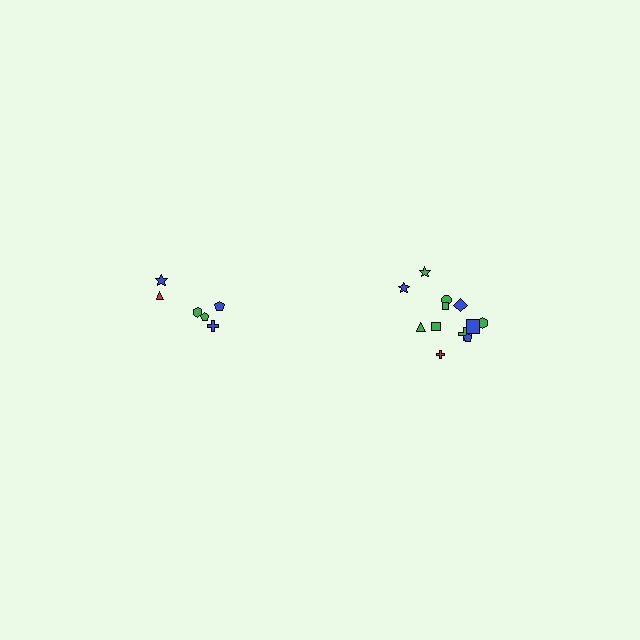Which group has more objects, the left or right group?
The right group.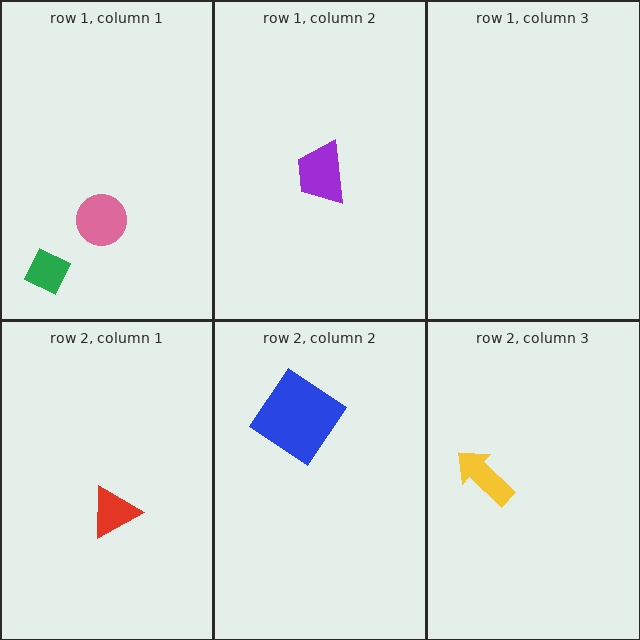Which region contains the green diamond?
The row 1, column 1 region.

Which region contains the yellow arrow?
The row 2, column 3 region.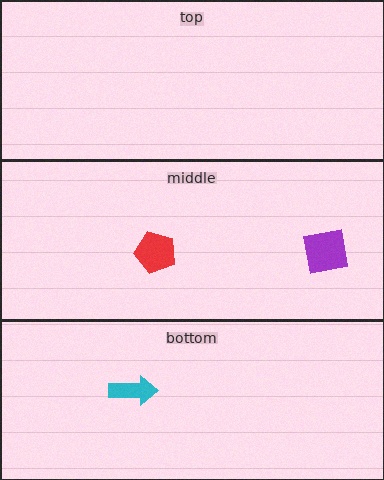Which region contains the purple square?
The middle region.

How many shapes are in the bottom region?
1.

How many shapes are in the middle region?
2.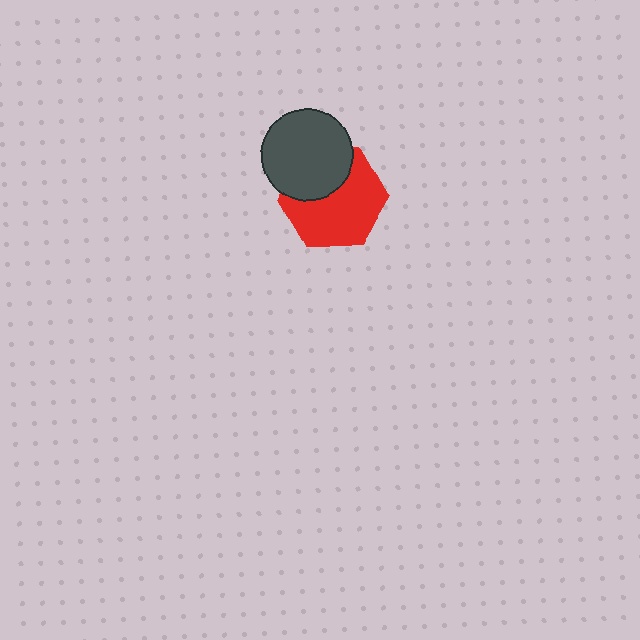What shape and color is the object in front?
The object in front is a dark gray circle.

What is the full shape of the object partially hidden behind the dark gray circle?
The partially hidden object is a red hexagon.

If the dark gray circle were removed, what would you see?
You would see the complete red hexagon.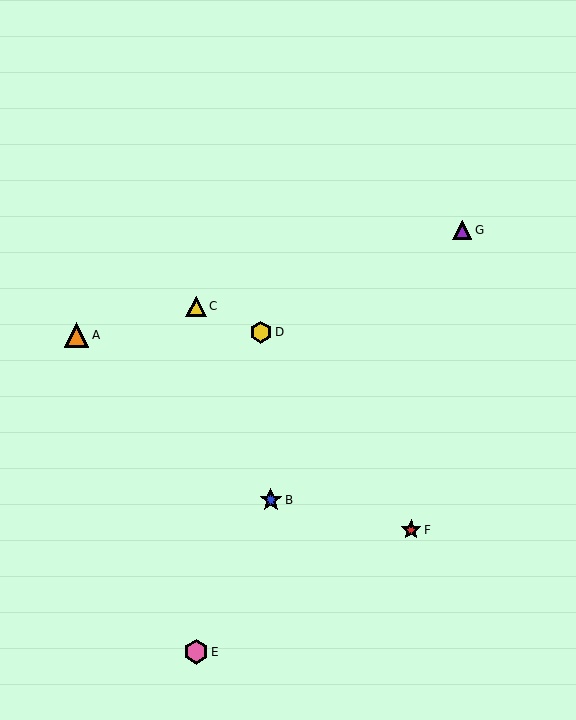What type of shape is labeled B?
Shape B is a blue star.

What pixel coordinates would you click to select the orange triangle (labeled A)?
Click at (77, 335) to select the orange triangle A.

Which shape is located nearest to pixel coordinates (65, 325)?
The orange triangle (labeled A) at (77, 335) is nearest to that location.